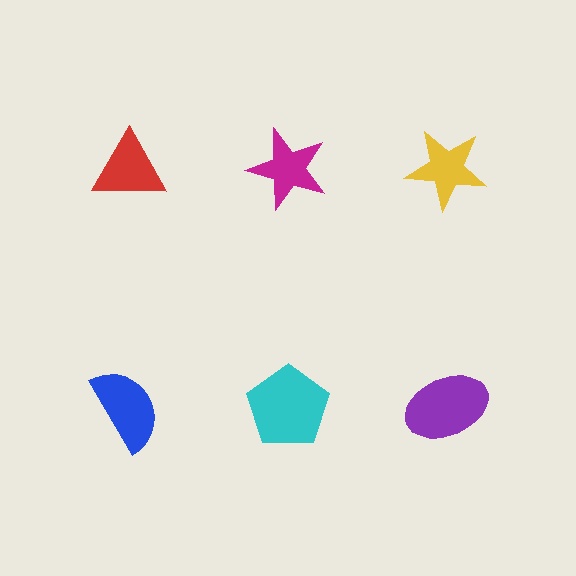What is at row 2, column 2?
A cyan pentagon.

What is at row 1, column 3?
A yellow star.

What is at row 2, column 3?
A purple ellipse.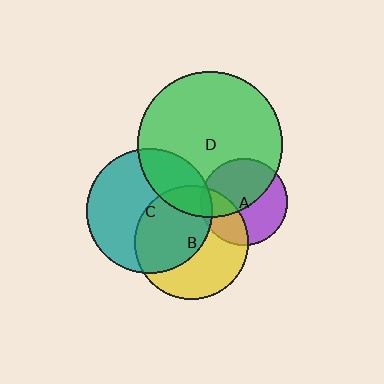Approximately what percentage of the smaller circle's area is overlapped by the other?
Approximately 15%.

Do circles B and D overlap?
Yes.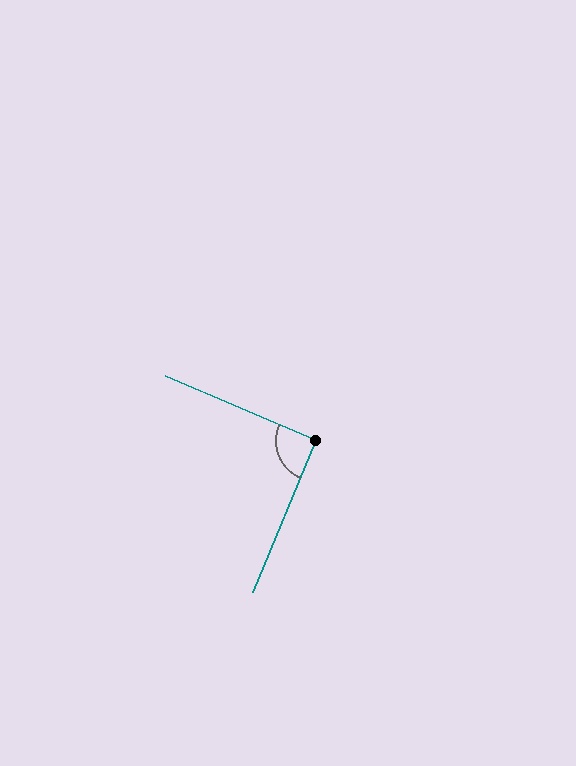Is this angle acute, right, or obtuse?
It is approximately a right angle.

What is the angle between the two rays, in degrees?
Approximately 90 degrees.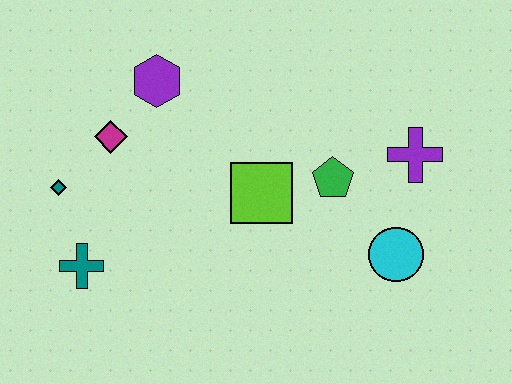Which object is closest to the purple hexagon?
The magenta diamond is closest to the purple hexagon.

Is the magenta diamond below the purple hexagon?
Yes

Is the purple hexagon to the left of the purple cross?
Yes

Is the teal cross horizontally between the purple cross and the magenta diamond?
No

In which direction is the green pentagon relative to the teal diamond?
The green pentagon is to the right of the teal diamond.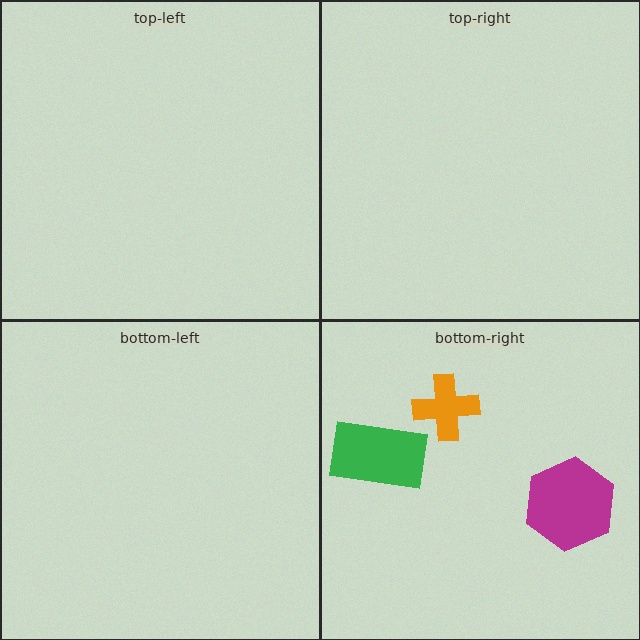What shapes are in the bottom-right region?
The orange cross, the magenta hexagon, the green rectangle.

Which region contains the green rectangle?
The bottom-right region.